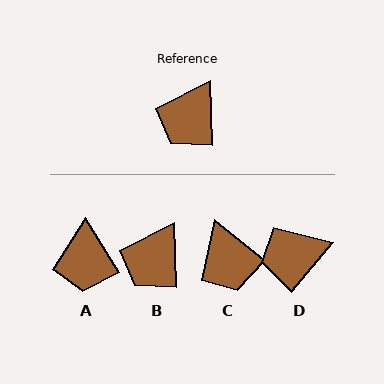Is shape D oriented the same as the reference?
No, it is off by about 42 degrees.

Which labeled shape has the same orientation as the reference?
B.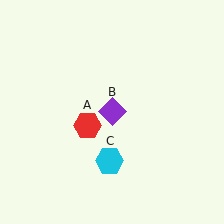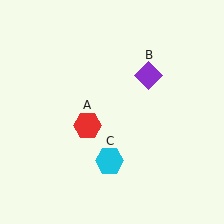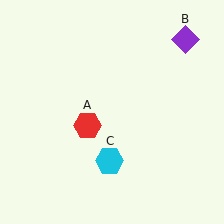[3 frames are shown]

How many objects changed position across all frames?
1 object changed position: purple diamond (object B).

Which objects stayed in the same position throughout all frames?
Red hexagon (object A) and cyan hexagon (object C) remained stationary.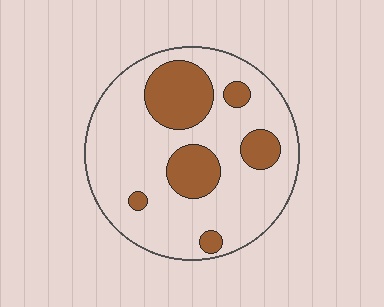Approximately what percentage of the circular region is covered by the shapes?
Approximately 25%.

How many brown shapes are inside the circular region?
6.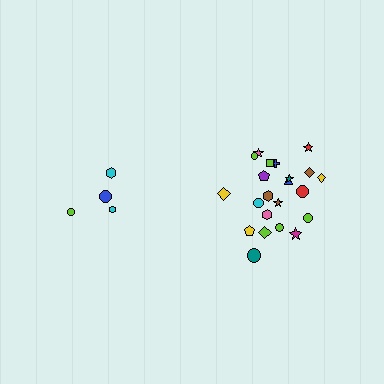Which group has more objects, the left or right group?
The right group.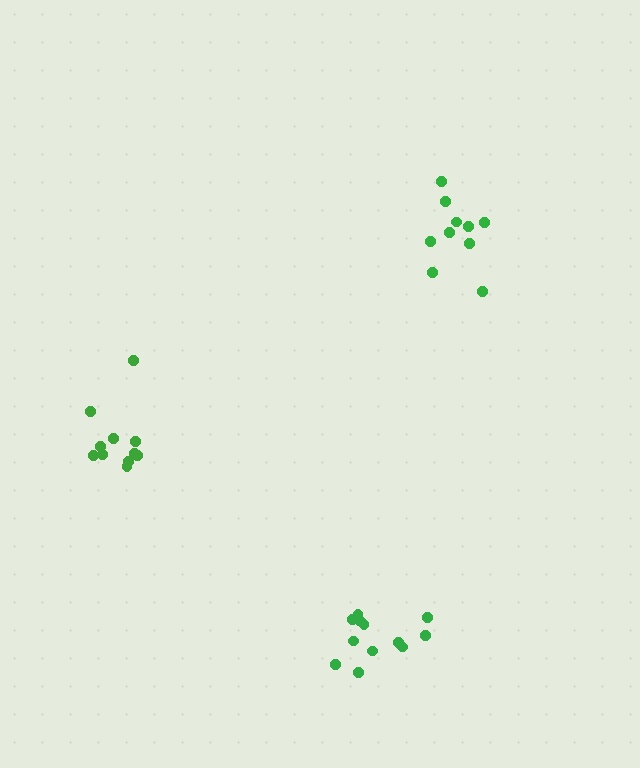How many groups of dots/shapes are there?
There are 3 groups.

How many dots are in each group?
Group 1: 12 dots, Group 2: 11 dots, Group 3: 10 dots (33 total).